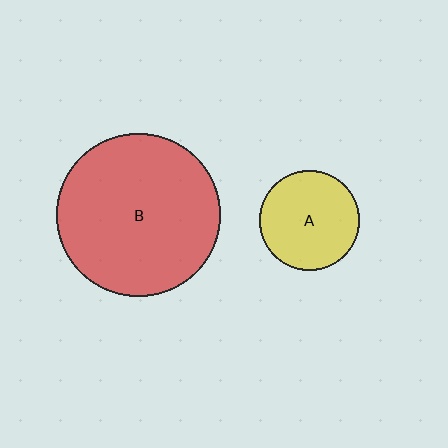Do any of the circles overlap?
No, none of the circles overlap.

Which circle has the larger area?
Circle B (red).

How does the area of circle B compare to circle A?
Approximately 2.7 times.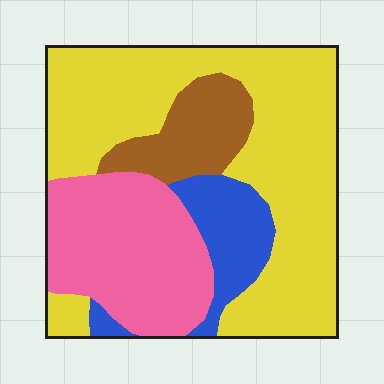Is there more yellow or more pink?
Yellow.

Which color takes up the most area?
Yellow, at roughly 50%.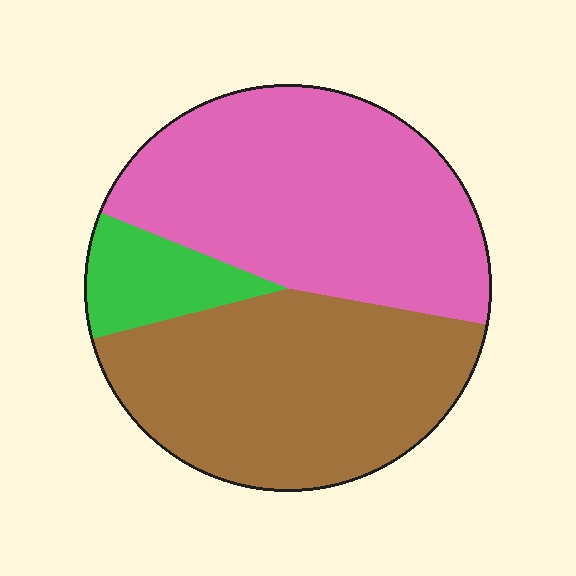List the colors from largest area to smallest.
From largest to smallest: pink, brown, green.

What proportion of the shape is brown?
Brown covers around 45% of the shape.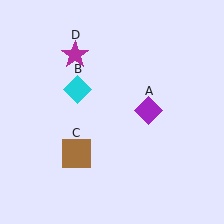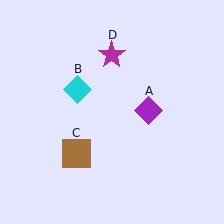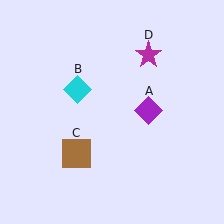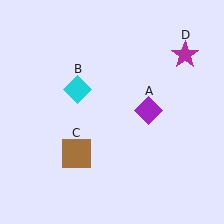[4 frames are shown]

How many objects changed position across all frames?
1 object changed position: magenta star (object D).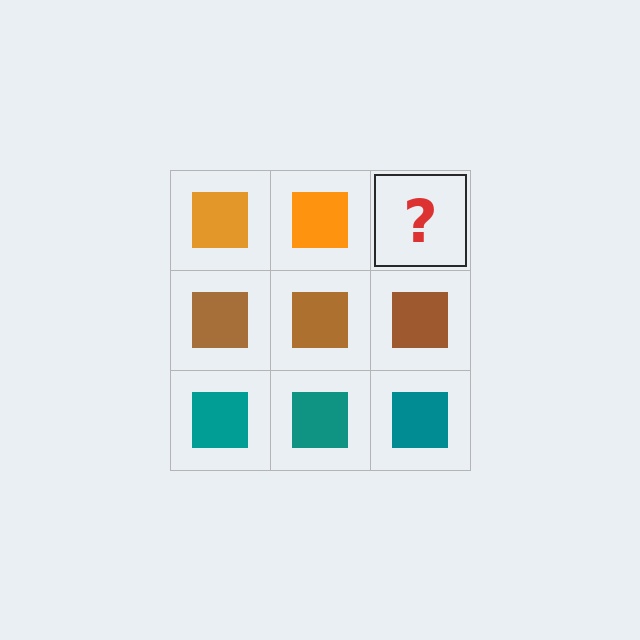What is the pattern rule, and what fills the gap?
The rule is that each row has a consistent color. The gap should be filled with an orange square.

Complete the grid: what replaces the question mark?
The question mark should be replaced with an orange square.